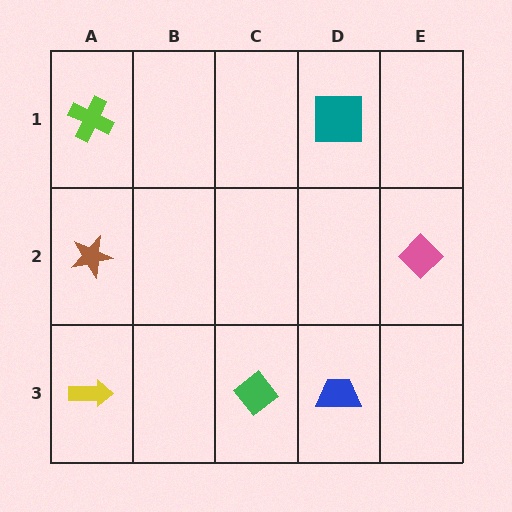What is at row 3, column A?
A yellow arrow.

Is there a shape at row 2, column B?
No, that cell is empty.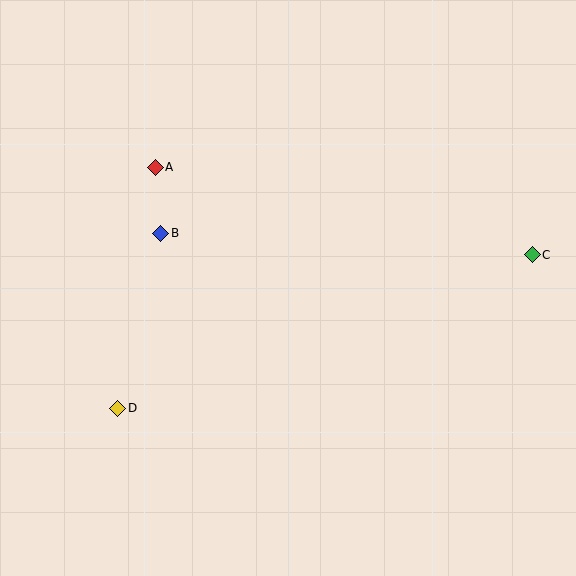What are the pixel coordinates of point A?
Point A is at (155, 167).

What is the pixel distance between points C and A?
The distance between C and A is 387 pixels.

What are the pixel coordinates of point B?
Point B is at (161, 233).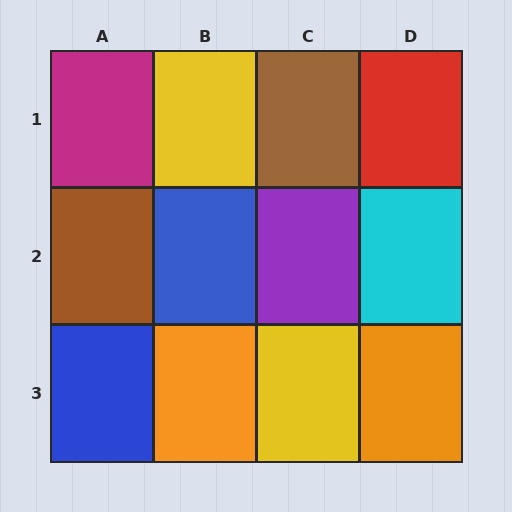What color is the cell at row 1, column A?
Magenta.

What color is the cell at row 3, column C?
Yellow.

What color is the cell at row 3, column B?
Orange.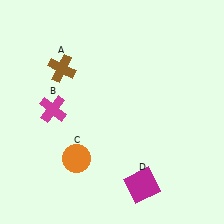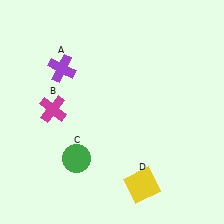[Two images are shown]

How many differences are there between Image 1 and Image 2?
There are 3 differences between the two images.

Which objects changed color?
A changed from brown to purple. C changed from orange to green. D changed from magenta to yellow.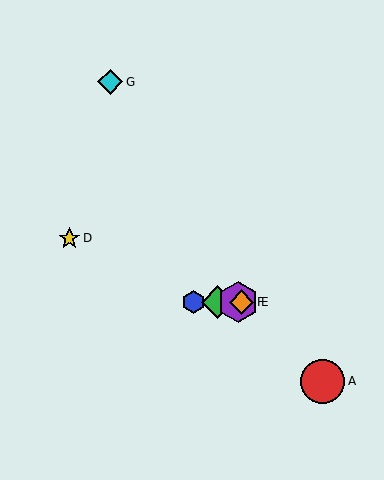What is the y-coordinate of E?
Object E is at y≈302.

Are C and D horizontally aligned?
No, C is at y≈302 and D is at y≈238.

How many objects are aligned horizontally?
4 objects (B, C, E, F) are aligned horizontally.